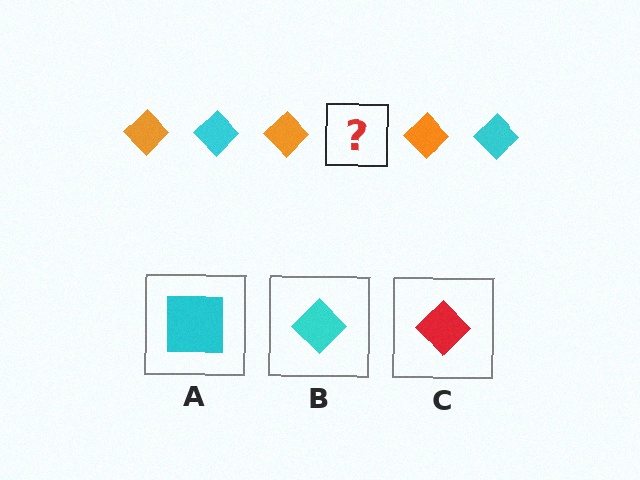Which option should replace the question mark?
Option B.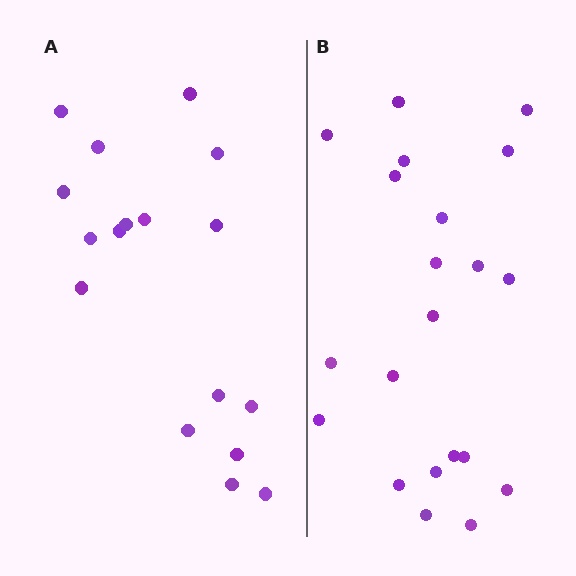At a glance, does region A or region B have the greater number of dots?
Region B (the right region) has more dots.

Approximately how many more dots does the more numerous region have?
Region B has about 4 more dots than region A.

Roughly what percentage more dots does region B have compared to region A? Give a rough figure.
About 25% more.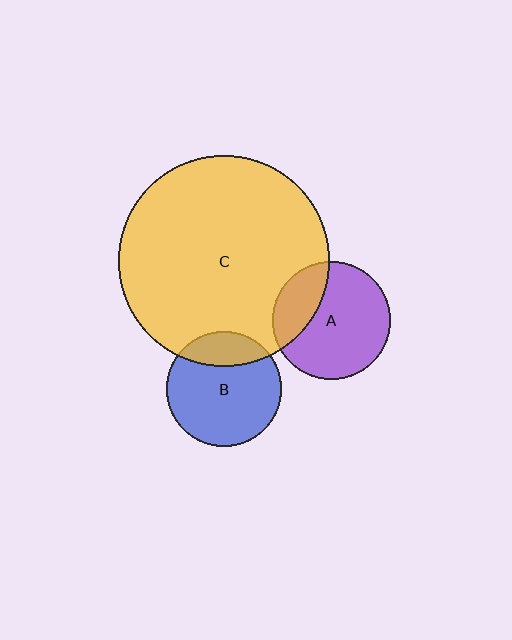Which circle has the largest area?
Circle C (yellow).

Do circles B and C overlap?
Yes.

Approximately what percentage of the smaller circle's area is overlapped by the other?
Approximately 20%.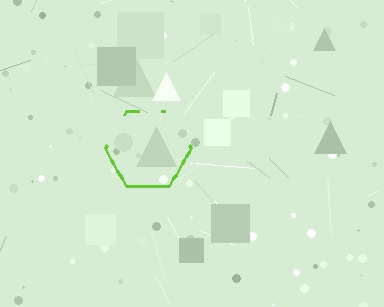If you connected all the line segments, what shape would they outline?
They would outline a hexagon.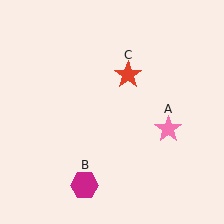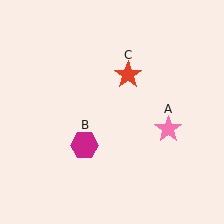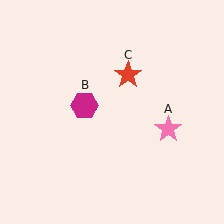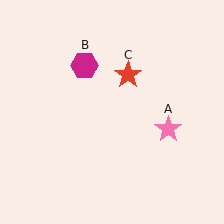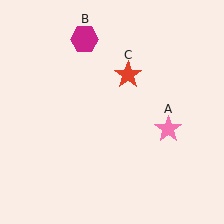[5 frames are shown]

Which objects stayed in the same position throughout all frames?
Pink star (object A) and red star (object C) remained stationary.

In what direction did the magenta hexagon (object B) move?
The magenta hexagon (object B) moved up.